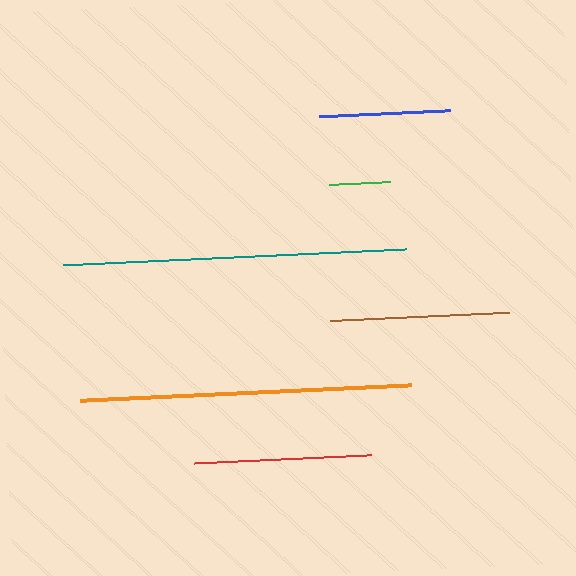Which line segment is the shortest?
The green line is the shortest at approximately 61 pixels.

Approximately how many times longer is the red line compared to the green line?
The red line is approximately 2.9 times the length of the green line.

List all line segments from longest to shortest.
From longest to shortest: teal, orange, brown, red, blue, green.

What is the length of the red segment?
The red segment is approximately 177 pixels long.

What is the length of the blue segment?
The blue segment is approximately 131 pixels long.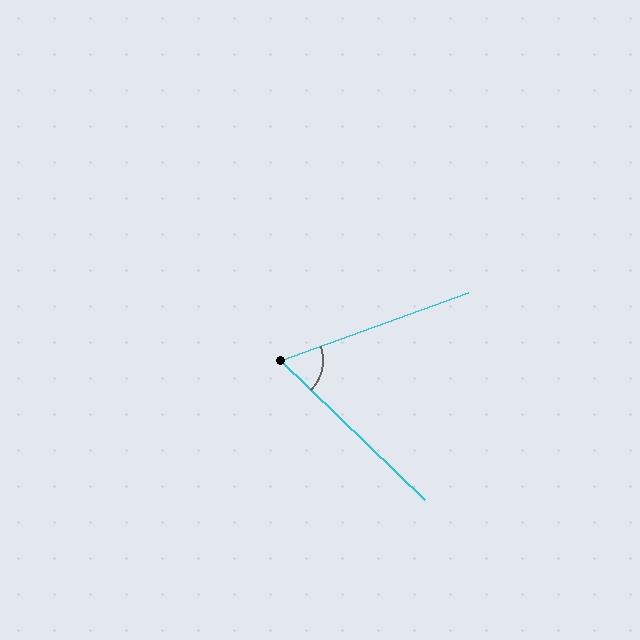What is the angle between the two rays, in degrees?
Approximately 64 degrees.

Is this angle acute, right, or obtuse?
It is acute.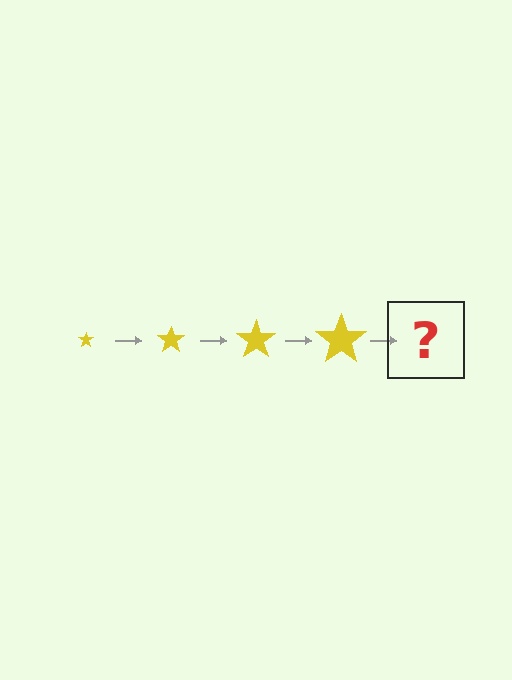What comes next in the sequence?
The next element should be a yellow star, larger than the previous one.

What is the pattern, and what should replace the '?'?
The pattern is that the star gets progressively larger each step. The '?' should be a yellow star, larger than the previous one.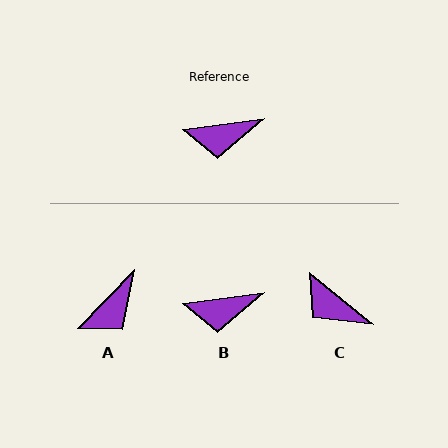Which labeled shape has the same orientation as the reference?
B.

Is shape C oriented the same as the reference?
No, it is off by about 47 degrees.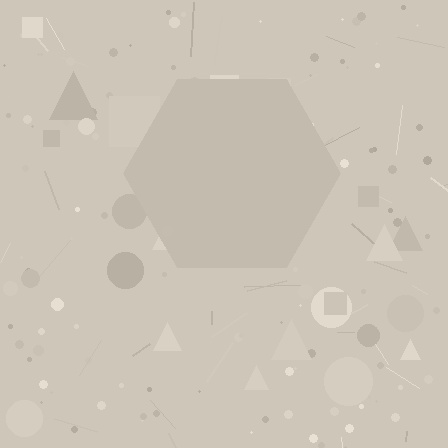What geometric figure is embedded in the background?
A hexagon is embedded in the background.